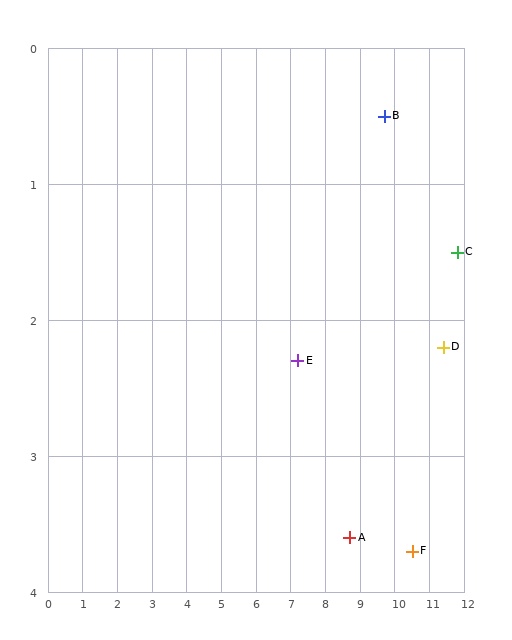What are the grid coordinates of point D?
Point D is at approximately (11.4, 2.2).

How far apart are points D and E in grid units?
Points D and E are about 4.2 grid units apart.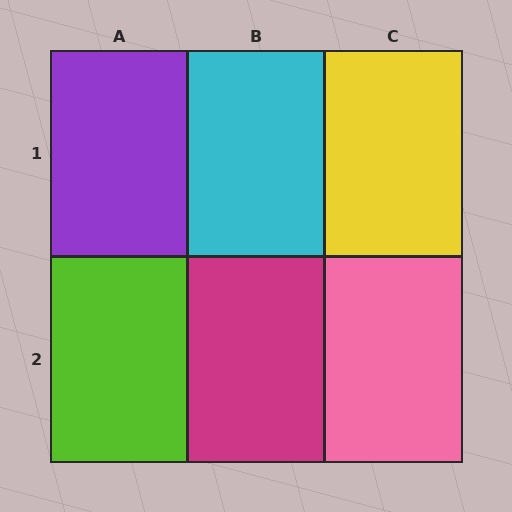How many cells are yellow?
1 cell is yellow.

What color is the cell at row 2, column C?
Pink.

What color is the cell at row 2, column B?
Magenta.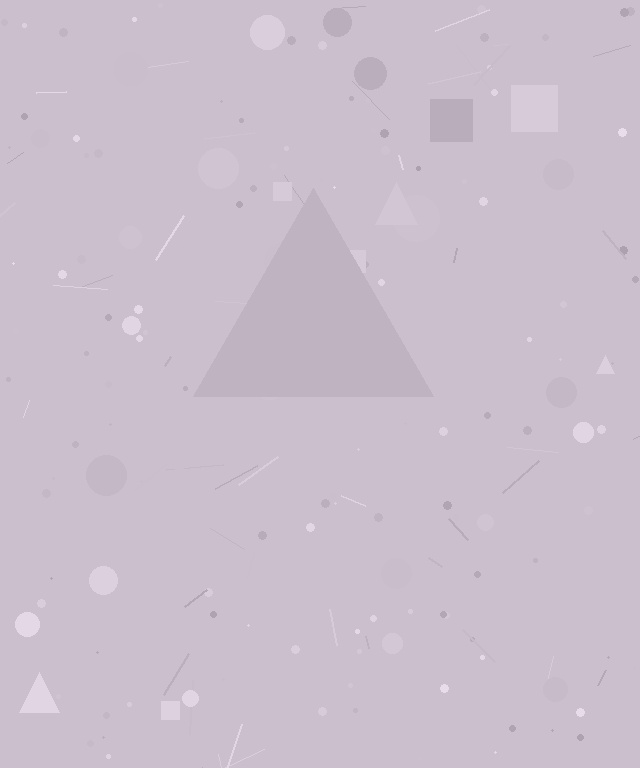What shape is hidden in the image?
A triangle is hidden in the image.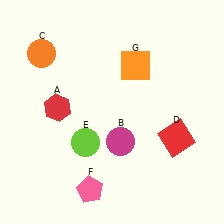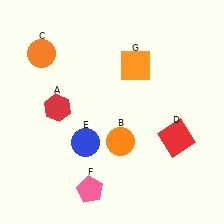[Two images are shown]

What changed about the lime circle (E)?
In Image 1, E is lime. In Image 2, it changed to blue.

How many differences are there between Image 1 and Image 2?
There are 2 differences between the two images.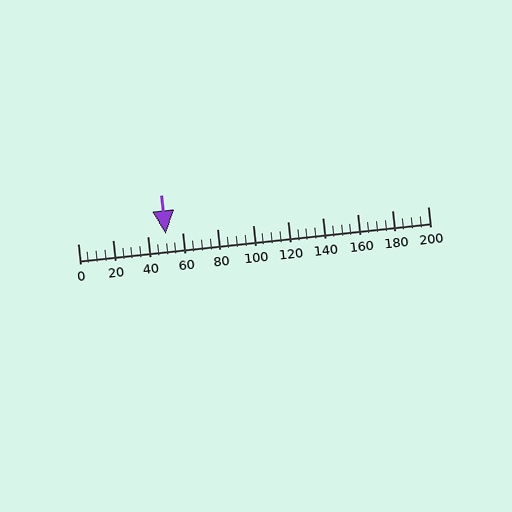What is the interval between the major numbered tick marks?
The major tick marks are spaced 20 units apart.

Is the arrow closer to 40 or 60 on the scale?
The arrow is closer to 60.